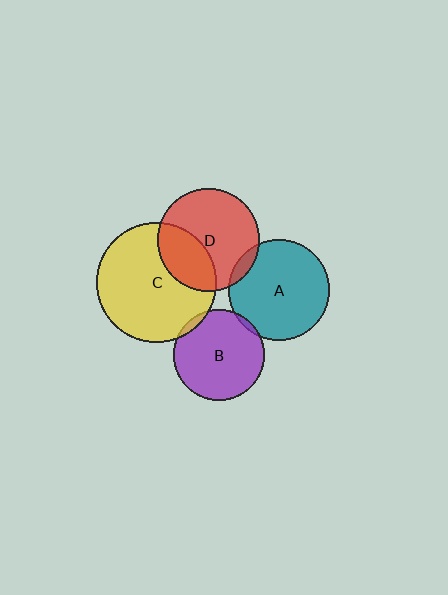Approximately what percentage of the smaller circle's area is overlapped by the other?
Approximately 5%.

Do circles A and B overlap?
Yes.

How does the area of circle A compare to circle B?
Approximately 1.2 times.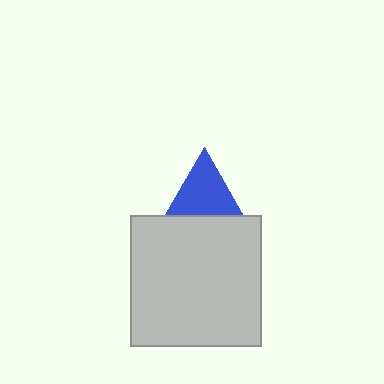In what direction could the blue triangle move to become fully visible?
The blue triangle could move up. That would shift it out from behind the light gray square entirely.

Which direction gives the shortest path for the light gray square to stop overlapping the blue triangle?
Moving down gives the shortest separation.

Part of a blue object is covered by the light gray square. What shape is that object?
It is a triangle.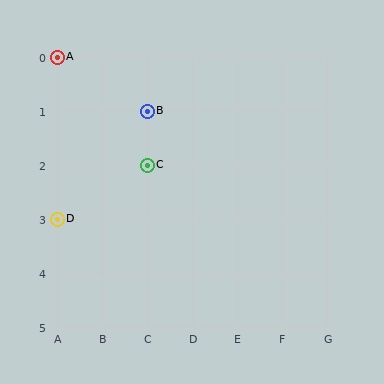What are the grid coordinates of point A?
Point A is at grid coordinates (A, 0).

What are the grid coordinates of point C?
Point C is at grid coordinates (C, 2).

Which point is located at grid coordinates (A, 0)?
Point A is at (A, 0).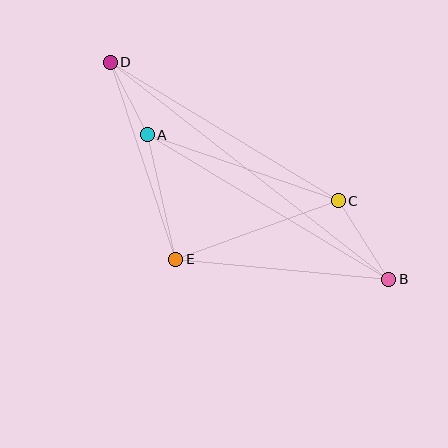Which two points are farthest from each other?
Points B and D are farthest from each other.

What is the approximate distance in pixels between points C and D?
The distance between C and D is approximately 266 pixels.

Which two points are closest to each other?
Points A and D are closest to each other.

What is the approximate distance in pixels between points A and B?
The distance between A and B is approximately 282 pixels.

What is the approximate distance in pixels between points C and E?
The distance between C and E is approximately 173 pixels.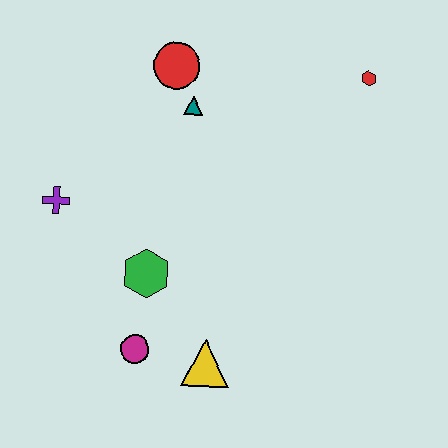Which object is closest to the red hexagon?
The teal triangle is closest to the red hexagon.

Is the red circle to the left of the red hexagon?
Yes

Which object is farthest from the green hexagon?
The red hexagon is farthest from the green hexagon.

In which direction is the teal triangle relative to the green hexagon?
The teal triangle is above the green hexagon.